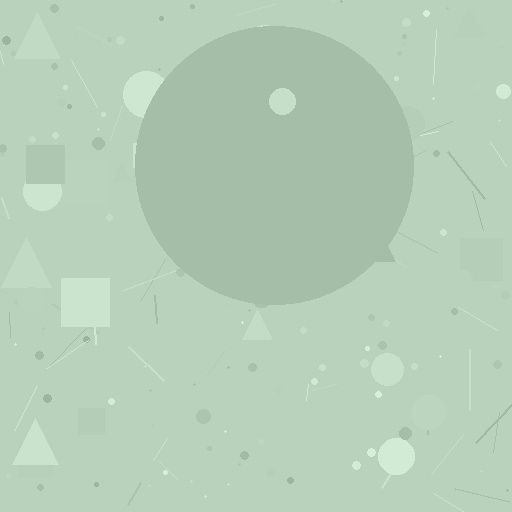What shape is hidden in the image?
A circle is hidden in the image.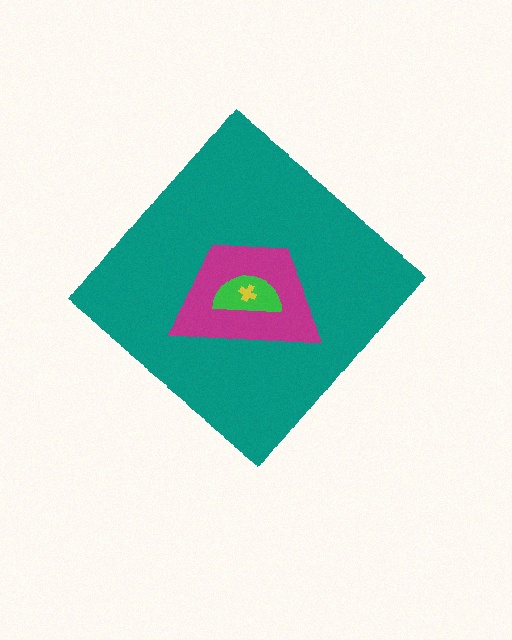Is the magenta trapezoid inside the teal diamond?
Yes.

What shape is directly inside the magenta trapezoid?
The green semicircle.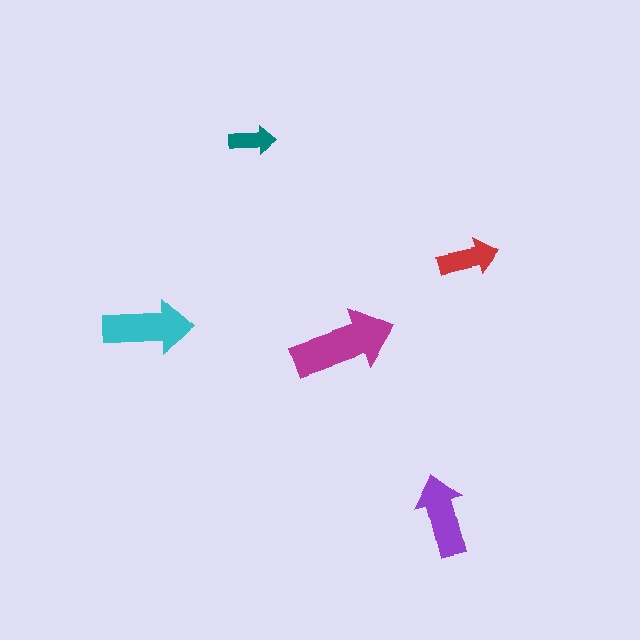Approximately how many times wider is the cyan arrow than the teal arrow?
About 2 times wider.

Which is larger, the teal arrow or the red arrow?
The red one.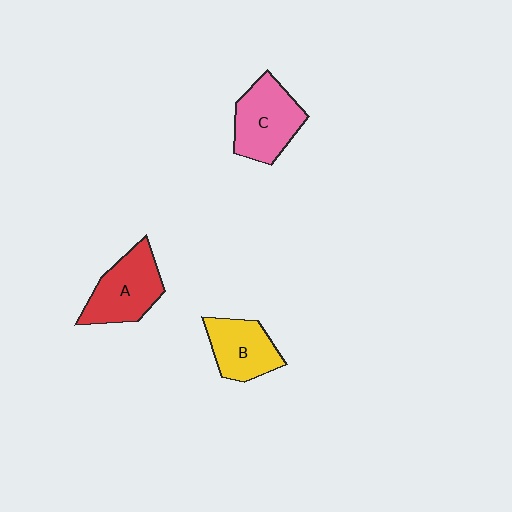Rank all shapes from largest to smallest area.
From largest to smallest: C (pink), A (red), B (yellow).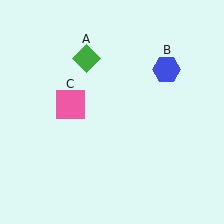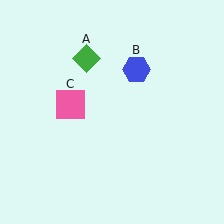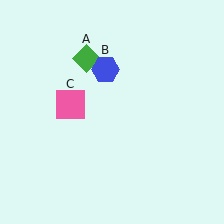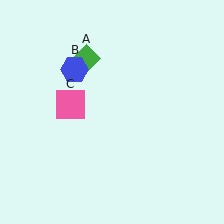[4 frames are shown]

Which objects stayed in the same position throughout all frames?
Green diamond (object A) and pink square (object C) remained stationary.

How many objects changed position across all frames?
1 object changed position: blue hexagon (object B).